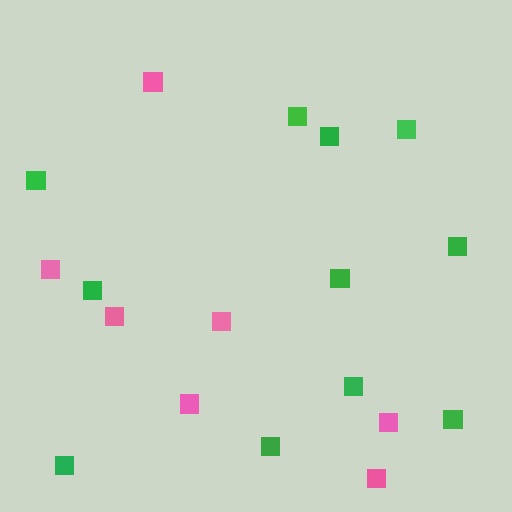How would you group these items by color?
There are 2 groups: one group of pink squares (7) and one group of green squares (11).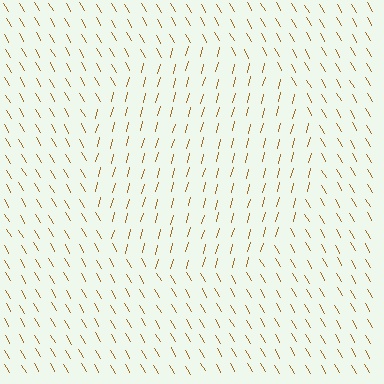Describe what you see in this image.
The image is filled with small brown line segments. A circle region in the image has lines oriented differently from the surrounding lines, creating a visible texture boundary.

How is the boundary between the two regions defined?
The boundary is defined purely by a change in line orientation (approximately 45 degrees difference). All lines are the same color and thickness.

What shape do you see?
I see a circle.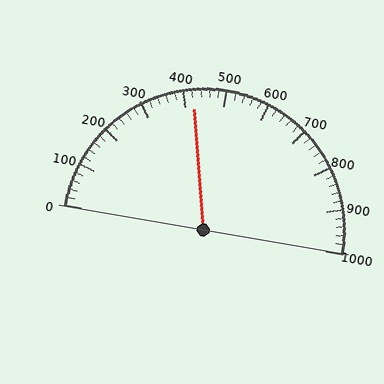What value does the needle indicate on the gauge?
The needle indicates approximately 420.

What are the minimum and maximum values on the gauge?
The gauge ranges from 0 to 1000.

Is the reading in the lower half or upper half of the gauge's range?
The reading is in the lower half of the range (0 to 1000).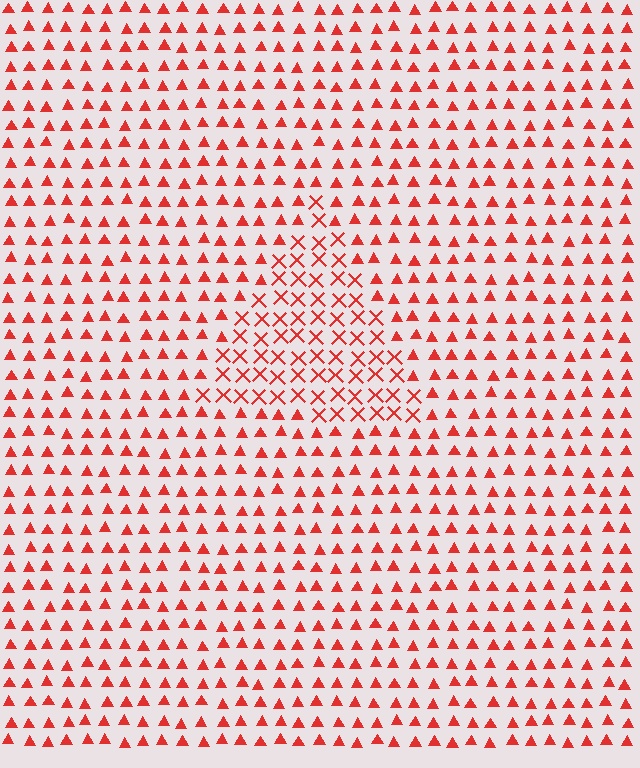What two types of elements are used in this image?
The image uses X marks inside the triangle region and triangles outside it.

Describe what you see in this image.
The image is filled with small red elements arranged in a uniform grid. A triangle-shaped region contains X marks, while the surrounding area contains triangles. The boundary is defined purely by the change in element shape.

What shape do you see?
I see a triangle.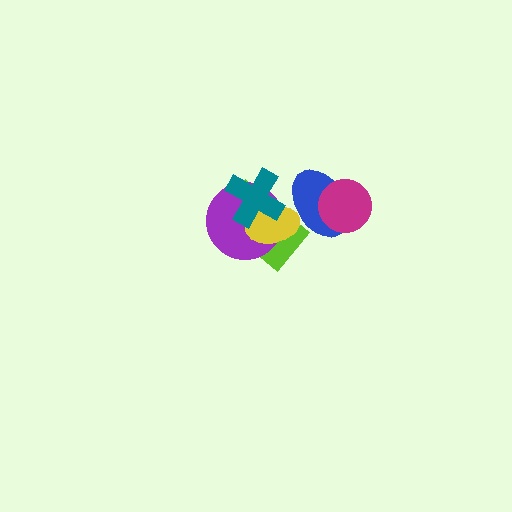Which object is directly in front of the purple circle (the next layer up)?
The yellow ellipse is directly in front of the purple circle.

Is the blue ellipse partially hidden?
Yes, it is partially covered by another shape.